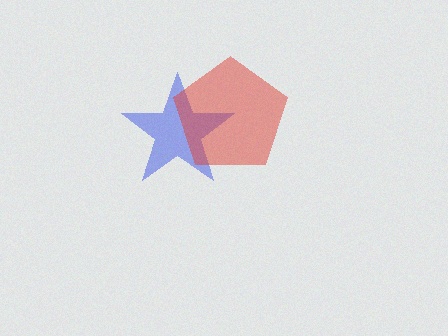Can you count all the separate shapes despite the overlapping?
Yes, there are 2 separate shapes.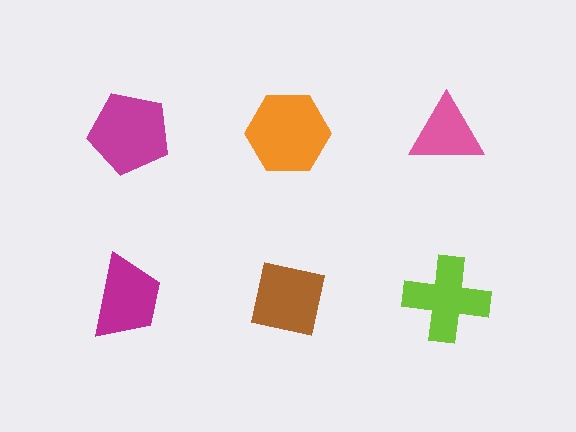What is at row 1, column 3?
A pink triangle.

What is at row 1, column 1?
A magenta pentagon.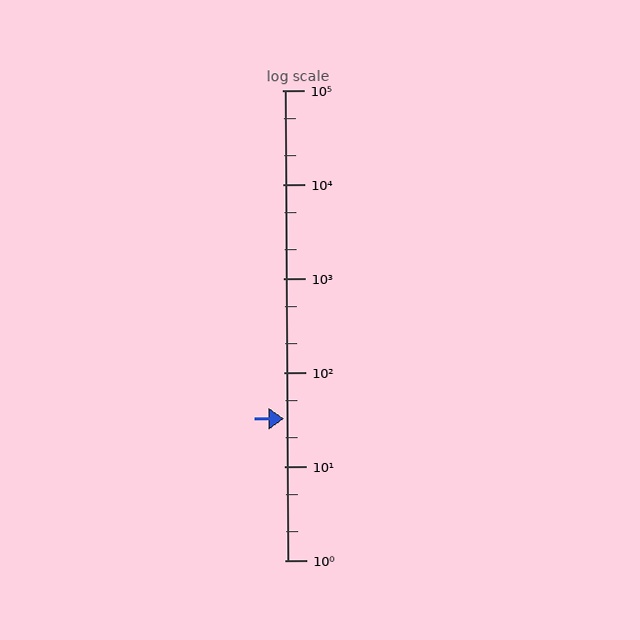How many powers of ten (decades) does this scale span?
The scale spans 5 decades, from 1 to 100000.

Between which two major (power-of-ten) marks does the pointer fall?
The pointer is between 10 and 100.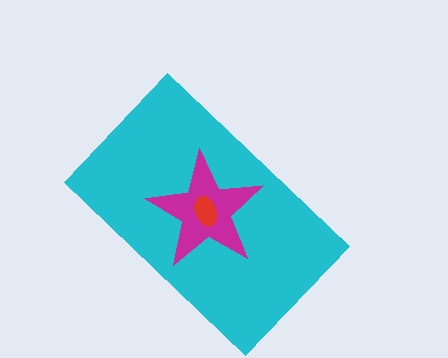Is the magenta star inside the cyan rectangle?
Yes.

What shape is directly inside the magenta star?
The red ellipse.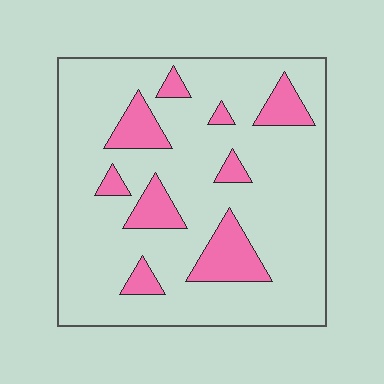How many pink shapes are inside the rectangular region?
9.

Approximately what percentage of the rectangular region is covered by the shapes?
Approximately 15%.